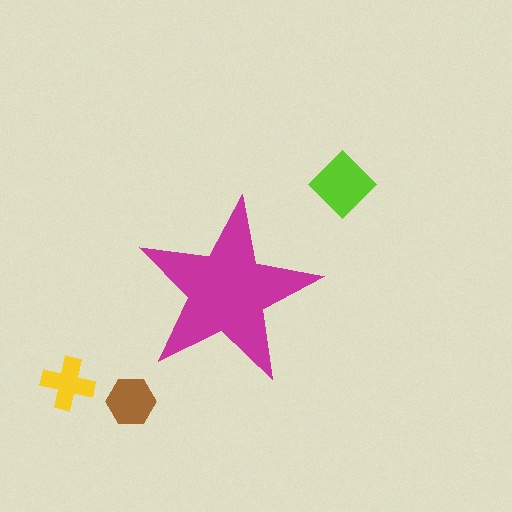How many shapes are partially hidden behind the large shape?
0 shapes are partially hidden.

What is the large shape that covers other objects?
A magenta star.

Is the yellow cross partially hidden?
No, the yellow cross is fully visible.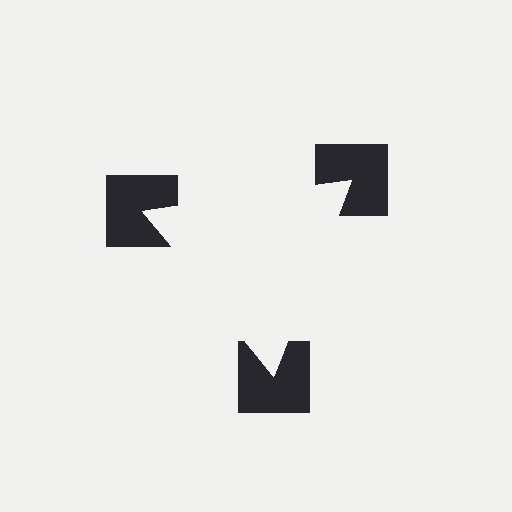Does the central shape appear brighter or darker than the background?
It typically appears slightly brighter than the background, even though no actual brightness change is drawn.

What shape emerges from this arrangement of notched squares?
An illusory triangle — its edges are inferred from the aligned wedge cuts in the notched squares, not physically drawn.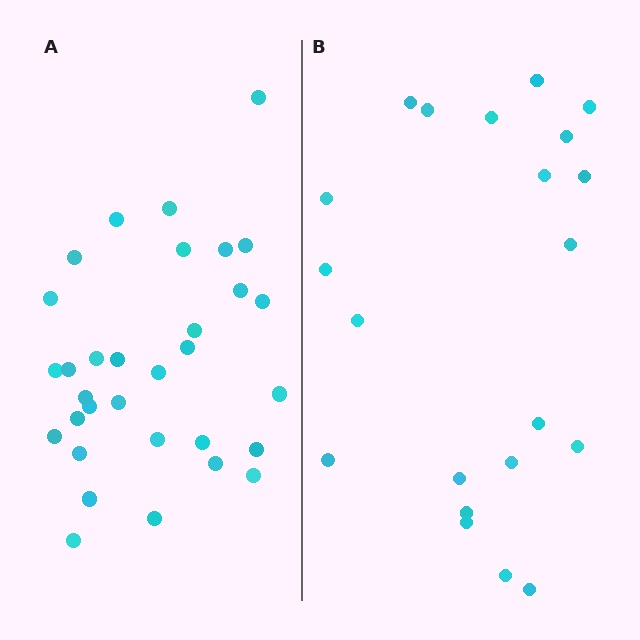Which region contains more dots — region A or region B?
Region A (the left region) has more dots.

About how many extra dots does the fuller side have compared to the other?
Region A has roughly 12 or so more dots than region B.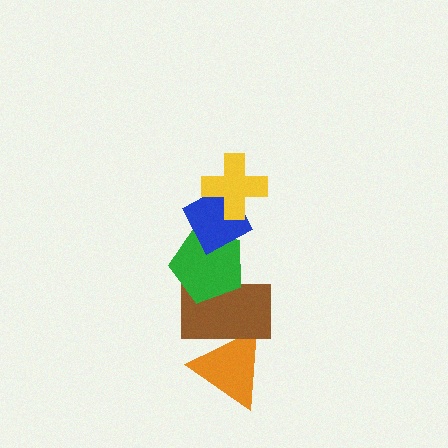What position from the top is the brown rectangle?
The brown rectangle is 4th from the top.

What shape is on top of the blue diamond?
The yellow cross is on top of the blue diamond.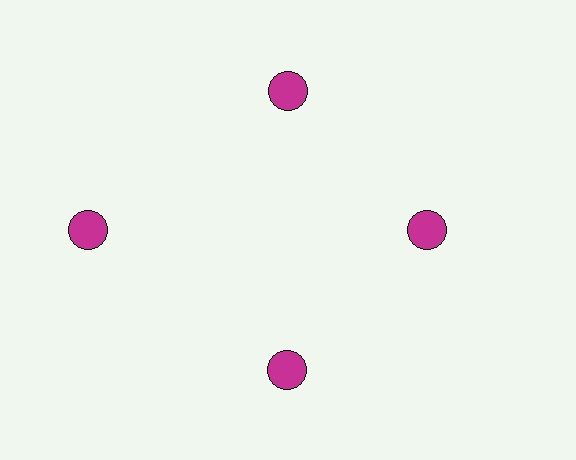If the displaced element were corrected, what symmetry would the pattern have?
It would have 4-fold rotational symmetry — the pattern would map onto itself every 90 degrees.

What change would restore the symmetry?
The symmetry would be restored by moving it inward, back onto the ring so that all 4 circles sit at equal angles and equal distance from the center.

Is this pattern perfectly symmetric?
No. The 4 magenta circles are arranged in a ring, but one element near the 9 o'clock position is pushed outward from the center, breaking the 4-fold rotational symmetry.